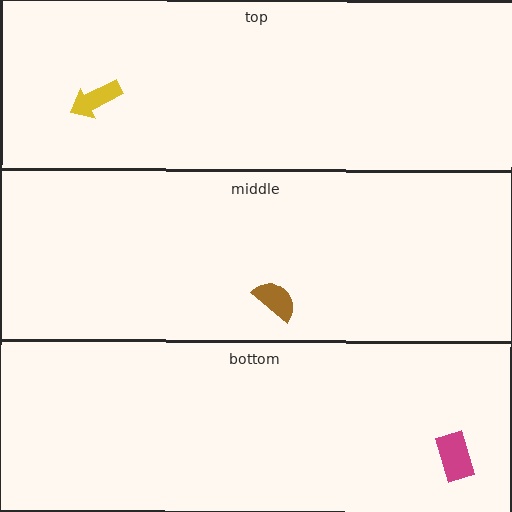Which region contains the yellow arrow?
The top region.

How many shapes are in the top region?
1.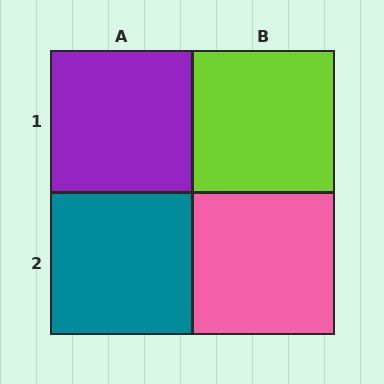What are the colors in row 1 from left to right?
Purple, lime.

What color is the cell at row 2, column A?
Teal.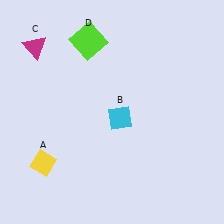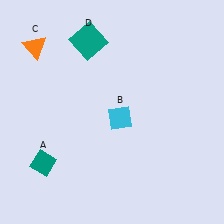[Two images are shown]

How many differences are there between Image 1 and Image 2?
There are 3 differences between the two images.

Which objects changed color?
A changed from yellow to teal. C changed from magenta to orange. D changed from lime to teal.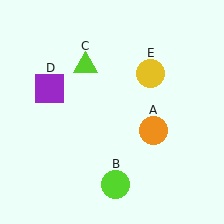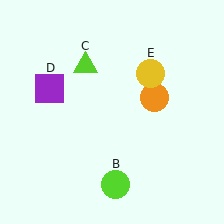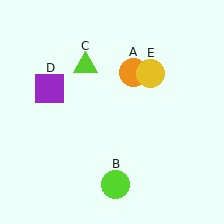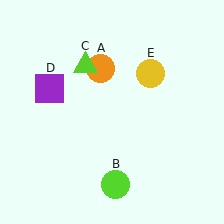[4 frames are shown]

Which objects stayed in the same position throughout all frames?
Lime circle (object B) and lime triangle (object C) and purple square (object D) and yellow circle (object E) remained stationary.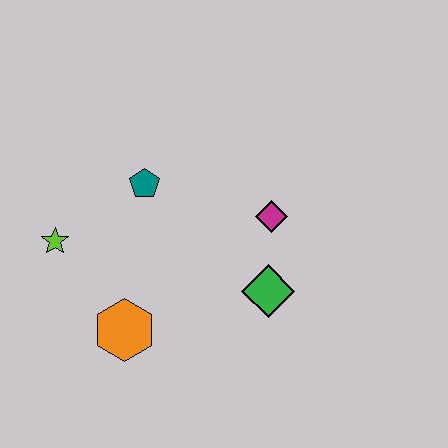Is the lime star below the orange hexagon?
No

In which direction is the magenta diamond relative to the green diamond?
The magenta diamond is above the green diamond.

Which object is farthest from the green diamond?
The lime star is farthest from the green diamond.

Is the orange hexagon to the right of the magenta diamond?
No